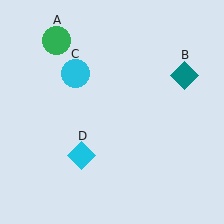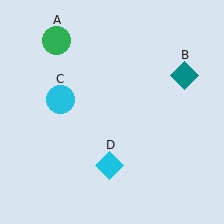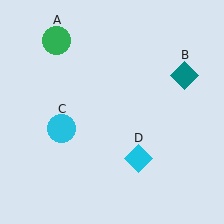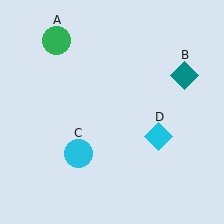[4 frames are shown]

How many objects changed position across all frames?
2 objects changed position: cyan circle (object C), cyan diamond (object D).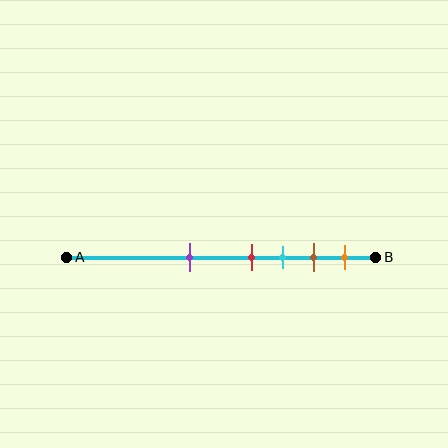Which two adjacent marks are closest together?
The red and cyan marks are the closest adjacent pair.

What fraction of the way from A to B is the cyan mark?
The cyan mark is approximately 70% (0.7) of the way from A to B.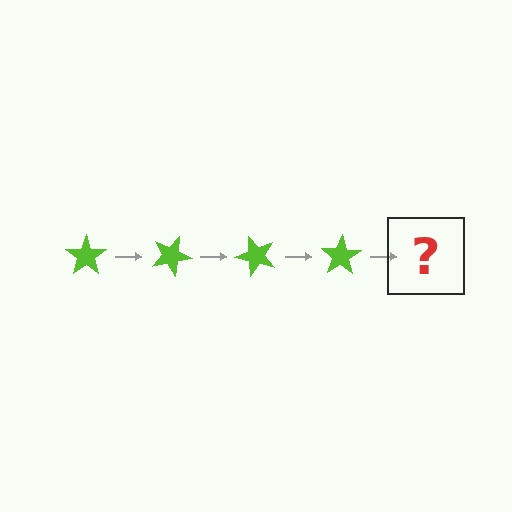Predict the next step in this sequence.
The next step is a lime star rotated 100 degrees.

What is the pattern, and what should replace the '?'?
The pattern is that the star rotates 25 degrees each step. The '?' should be a lime star rotated 100 degrees.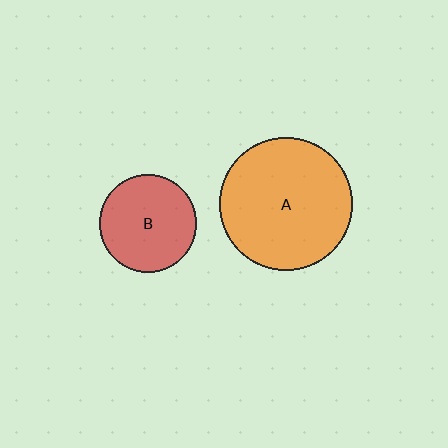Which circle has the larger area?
Circle A (orange).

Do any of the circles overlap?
No, none of the circles overlap.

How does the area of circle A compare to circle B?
Approximately 1.9 times.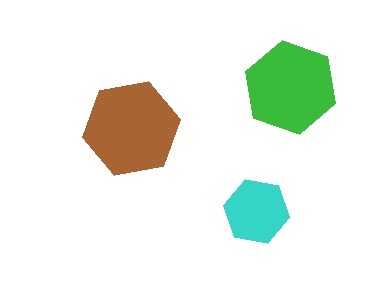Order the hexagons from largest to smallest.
the brown one, the green one, the cyan one.